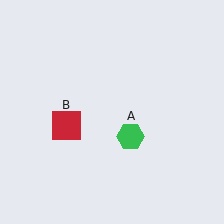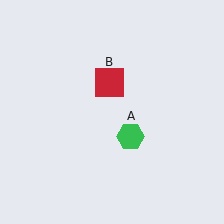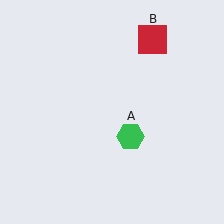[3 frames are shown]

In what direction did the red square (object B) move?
The red square (object B) moved up and to the right.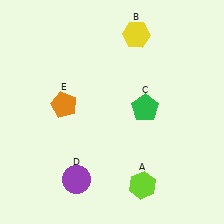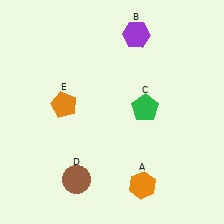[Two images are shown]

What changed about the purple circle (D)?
In Image 1, D is purple. In Image 2, it changed to brown.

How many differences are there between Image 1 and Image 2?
There are 3 differences between the two images.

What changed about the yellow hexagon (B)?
In Image 1, B is yellow. In Image 2, it changed to purple.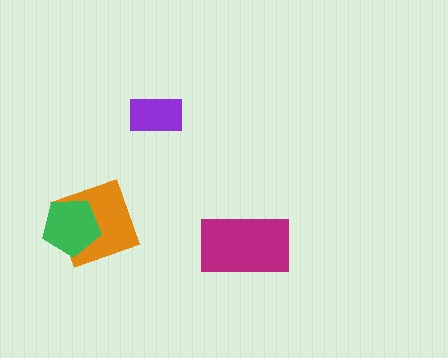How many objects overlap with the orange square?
1 object overlaps with the orange square.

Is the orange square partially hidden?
Yes, it is partially covered by another shape.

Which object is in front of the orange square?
The green pentagon is in front of the orange square.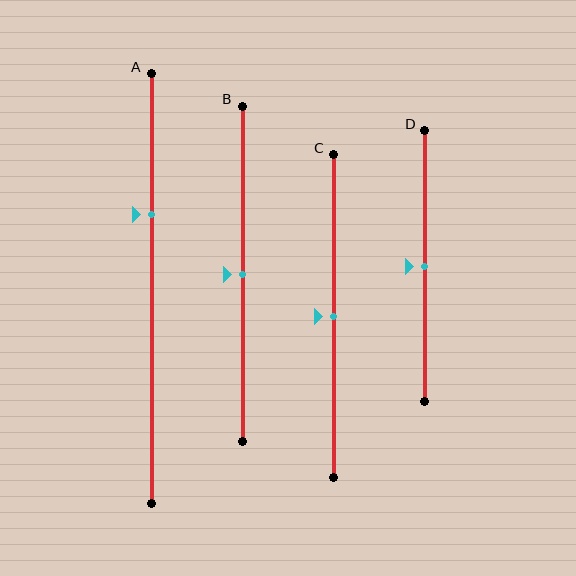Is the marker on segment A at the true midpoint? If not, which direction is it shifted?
No, the marker on segment A is shifted upward by about 17% of the segment length.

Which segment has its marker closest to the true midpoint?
Segment B has its marker closest to the true midpoint.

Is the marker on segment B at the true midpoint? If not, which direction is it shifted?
Yes, the marker on segment B is at the true midpoint.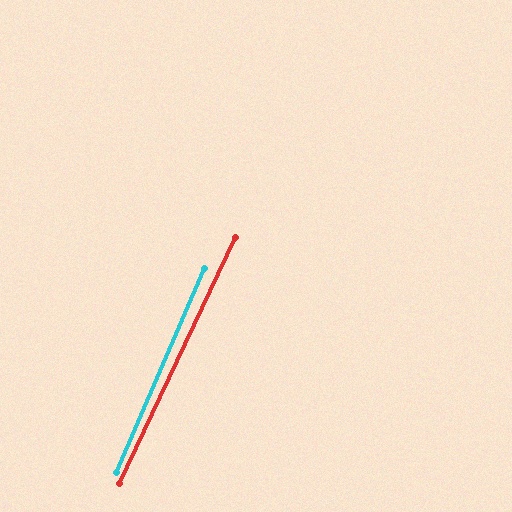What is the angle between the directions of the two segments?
Approximately 2 degrees.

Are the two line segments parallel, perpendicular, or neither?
Parallel — their directions differ by only 1.7°.